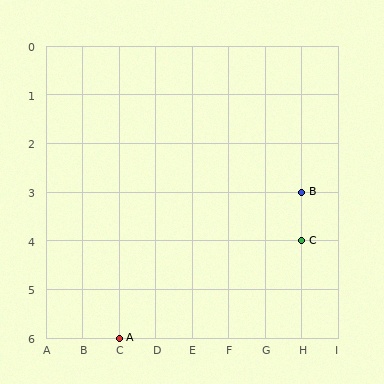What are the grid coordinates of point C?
Point C is at grid coordinates (H, 4).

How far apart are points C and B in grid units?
Points C and B are 1 row apart.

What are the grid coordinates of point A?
Point A is at grid coordinates (C, 6).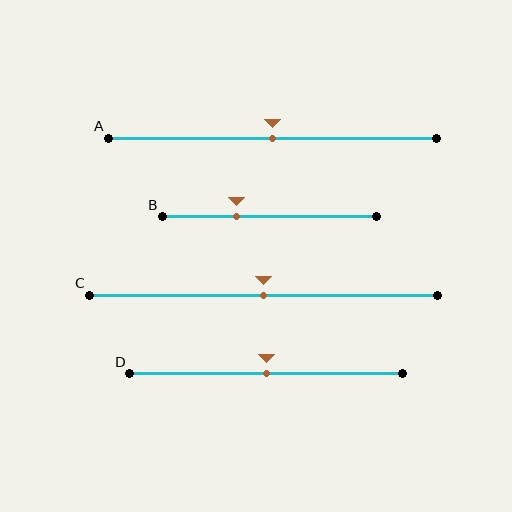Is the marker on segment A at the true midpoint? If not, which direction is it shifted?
Yes, the marker on segment A is at the true midpoint.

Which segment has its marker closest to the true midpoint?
Segment A has its marker closest to the true midpoint.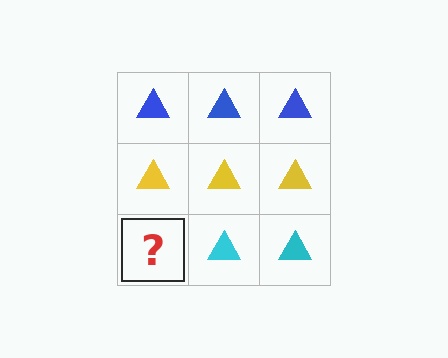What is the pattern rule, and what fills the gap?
The rule is that each row has a consistent color. The gap should be filled with a cyan triangle.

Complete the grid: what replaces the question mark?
The question mark should be replaced with a cyan triangle.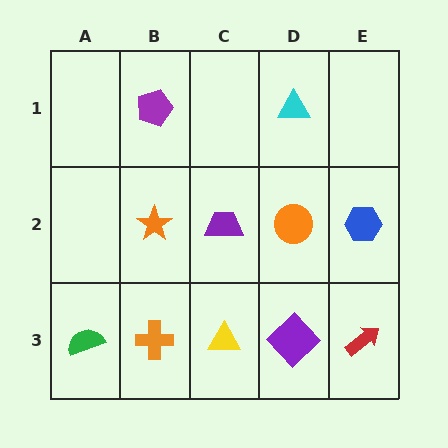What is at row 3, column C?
A yellow triangle.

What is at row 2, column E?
A blue hexagon.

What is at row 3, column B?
An orange cross.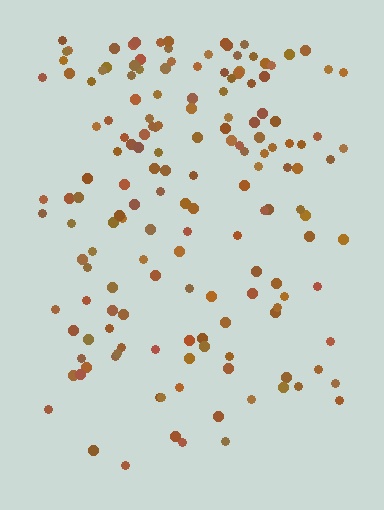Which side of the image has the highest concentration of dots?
The top.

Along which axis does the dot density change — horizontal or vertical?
Vertical.